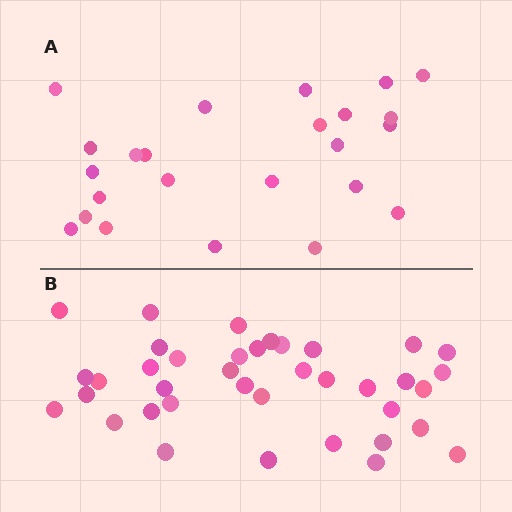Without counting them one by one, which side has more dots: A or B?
Region B (the bottom region) has more dots.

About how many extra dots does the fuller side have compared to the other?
Region B has approximately 15 more dots than region A.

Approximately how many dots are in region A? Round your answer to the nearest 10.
About 20 dots. (The exact count is 24, which rounds to 20.)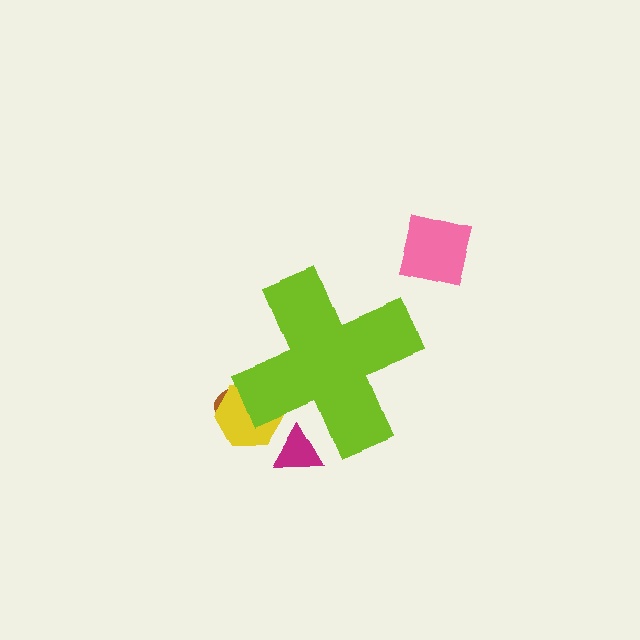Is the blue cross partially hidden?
Yes, the blue cross is partially hidden behind the lime cross.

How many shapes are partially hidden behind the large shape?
4 shapes are partially hidden.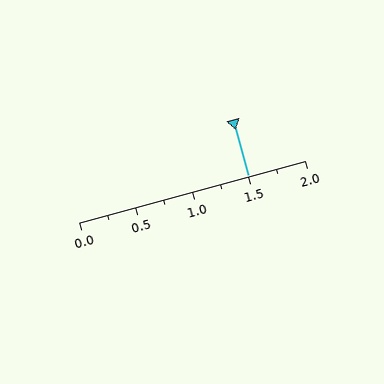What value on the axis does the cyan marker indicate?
The marker indicates approximately 1.5.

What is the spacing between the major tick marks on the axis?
The major ticks are spaced 0.5 apart.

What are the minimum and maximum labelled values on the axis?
The axis runs from 0.0 to 2.0.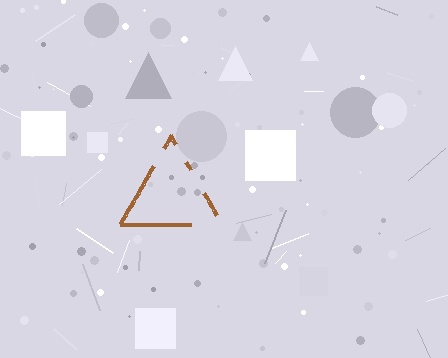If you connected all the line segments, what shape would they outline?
They would outline a triangle.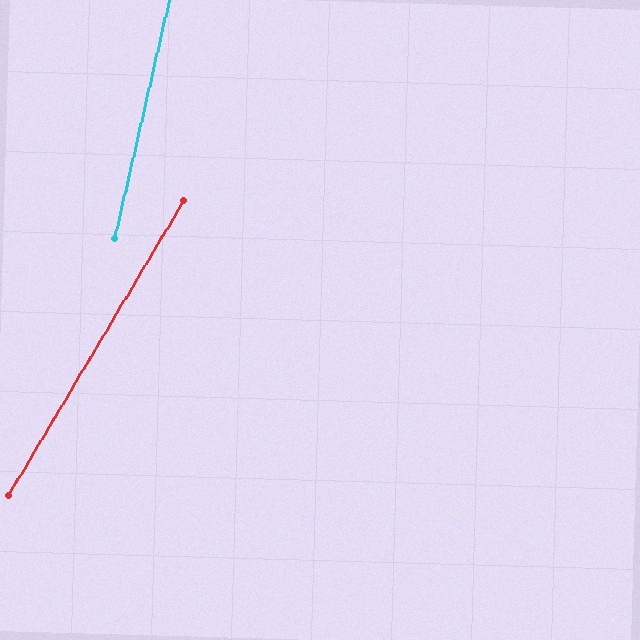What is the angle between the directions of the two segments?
Approximately 18 degrees.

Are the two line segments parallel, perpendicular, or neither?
Neither parallel nor perpendicular — they differ by about 18°.